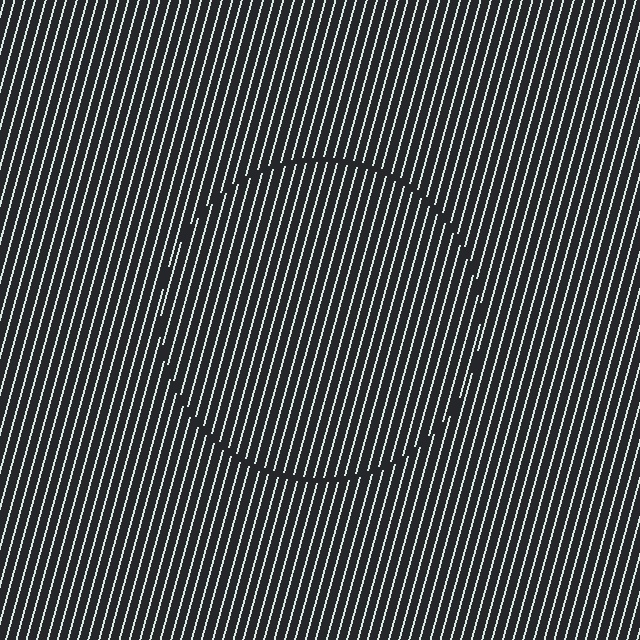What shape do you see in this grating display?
An illusory circle. The interior of the shape contains the same grating, shifted by half a period — the contour is defined by the phase discontinuity where line-ends from the inner and outer gratings abut.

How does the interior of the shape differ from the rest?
The interior of the shape contains the same grating, shifted by half a period — the contour is defined by the phase discontinuity where line-ends from the inner and outer gratings abut.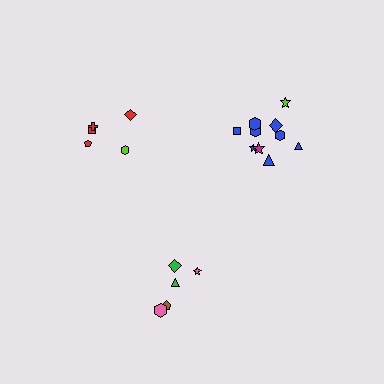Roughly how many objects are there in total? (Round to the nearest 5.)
Roughly 20 objects in total.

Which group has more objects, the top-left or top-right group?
The top-right group.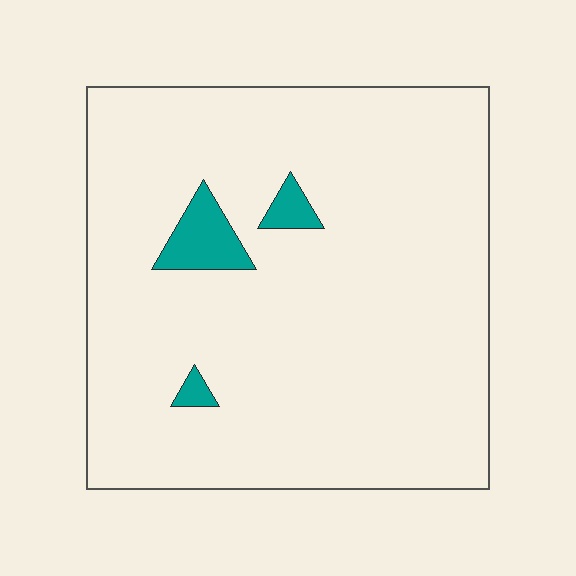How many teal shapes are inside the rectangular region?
3.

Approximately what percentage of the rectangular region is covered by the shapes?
Approximately 5%.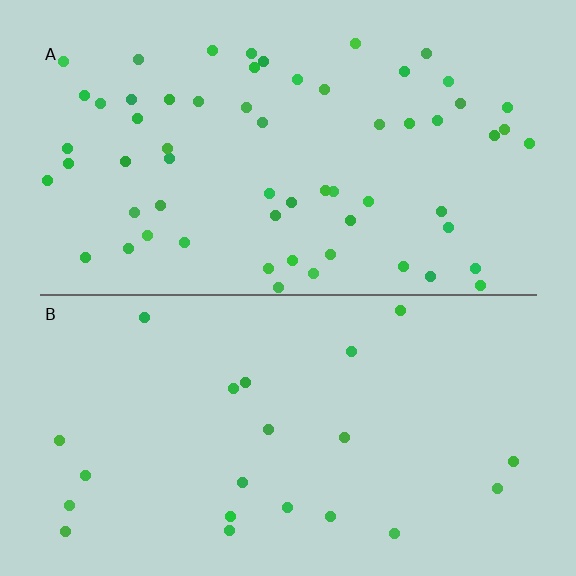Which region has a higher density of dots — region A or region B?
A (the top).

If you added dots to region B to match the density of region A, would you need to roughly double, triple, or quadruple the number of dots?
Approximately triple.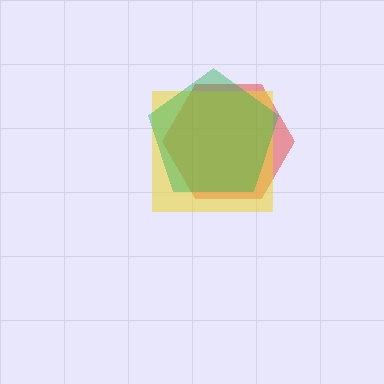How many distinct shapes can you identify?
There are 3 distinct shapes: a red hexagon, a yellow square, a green pentagon.